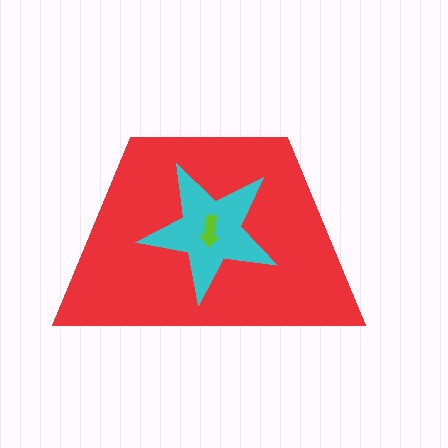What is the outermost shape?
The red trapezoid.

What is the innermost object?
The lime arrow.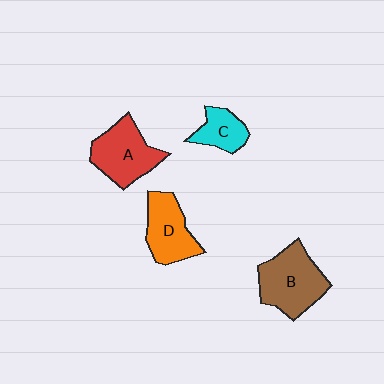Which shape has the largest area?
Shape B (brown).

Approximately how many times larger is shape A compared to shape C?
Approximately 1.8 times.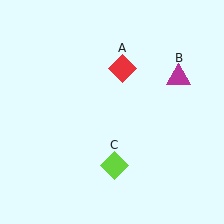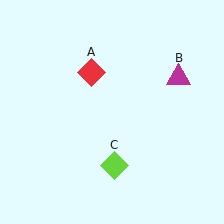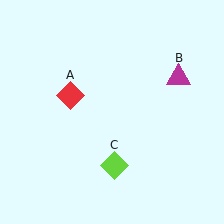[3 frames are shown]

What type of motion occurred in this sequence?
The red diamond (object A) rotated counterclockwise around the center of the scene.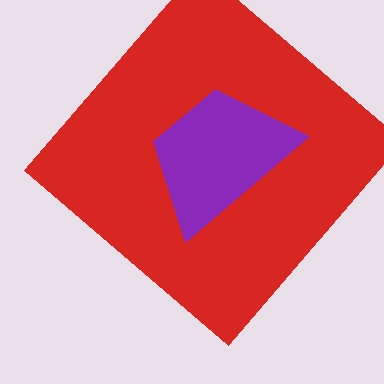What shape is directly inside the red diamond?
The purple trapezoid.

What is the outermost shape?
The red diamond.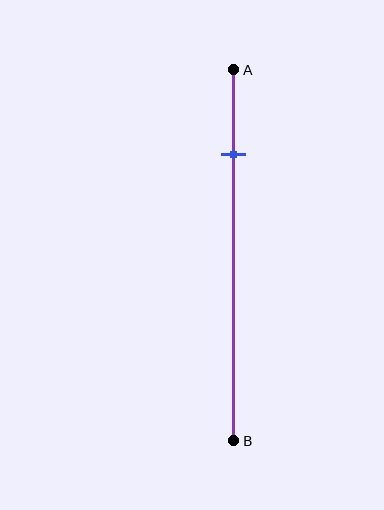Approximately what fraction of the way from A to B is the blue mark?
The blue mark is approximately 25% of the way from A to B.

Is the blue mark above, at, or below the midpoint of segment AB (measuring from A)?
The blue mark is above the midpoint of segment AB.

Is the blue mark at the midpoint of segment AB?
No, the mark is at about 25% from A, not at the 50% midpoint.